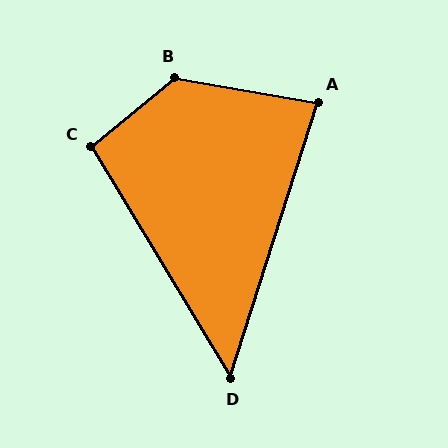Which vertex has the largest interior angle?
B, at approximately 131 degrees.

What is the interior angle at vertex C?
Approximately 98 degrees (obtuse).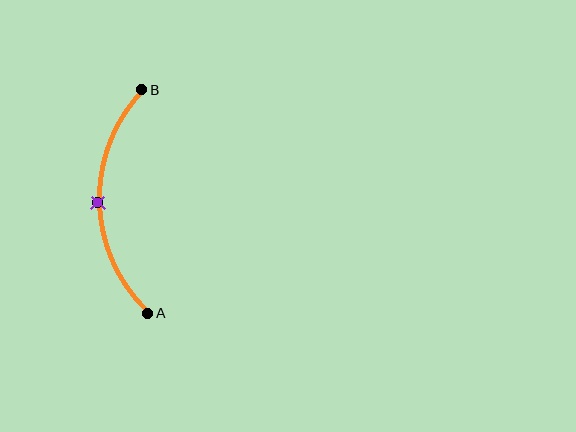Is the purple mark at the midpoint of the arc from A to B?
Yes. The purple mark lies on the arc at equal arc-length from both A and B — it is the arc midpoint.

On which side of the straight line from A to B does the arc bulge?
The arc bulges to the left of the straight line connecting A and B.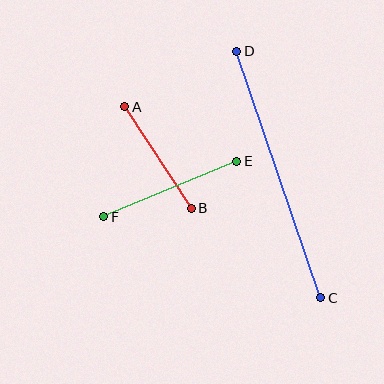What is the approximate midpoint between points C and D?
The midpoint is at approximately (279, 175) pixels.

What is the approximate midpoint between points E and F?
The midpoint is at approximately (170, 189) pixels.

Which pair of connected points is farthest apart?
Points C and D are farthest apart.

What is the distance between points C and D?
The distance is approximately 260 pixels.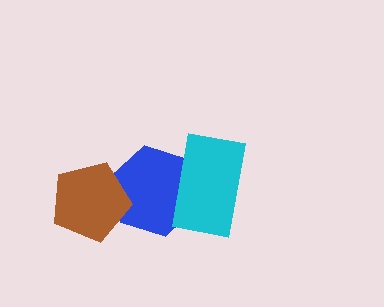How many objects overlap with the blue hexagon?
2 objects overlap with the blue hexagon.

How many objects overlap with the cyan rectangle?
1 object overlaps with the cyan rectangle.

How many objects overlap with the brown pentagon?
1 object overlaps with the brown pentagon.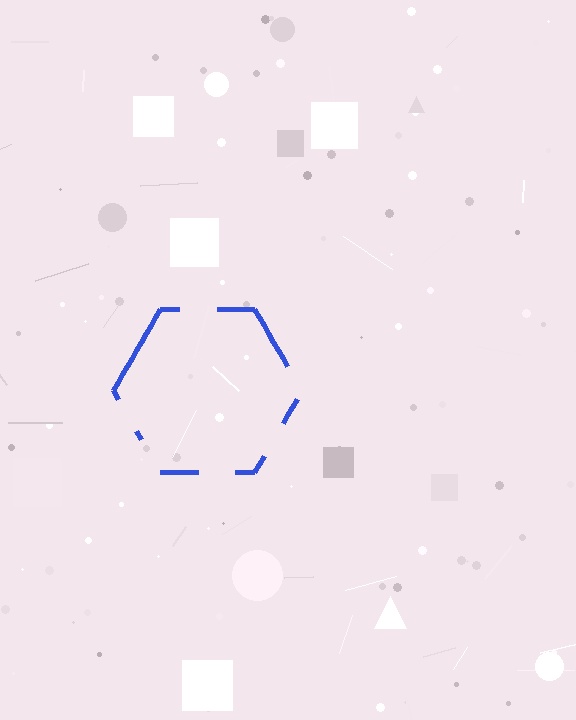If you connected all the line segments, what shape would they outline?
They would outline a hexagon.